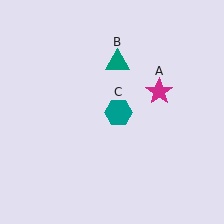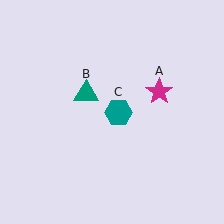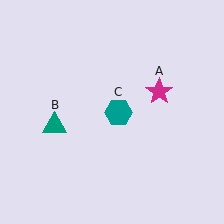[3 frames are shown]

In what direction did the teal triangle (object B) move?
The teal triangle (object B) moved down and to the left.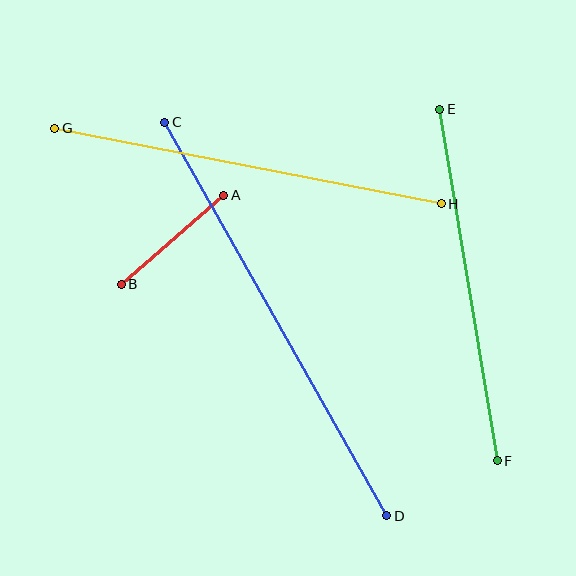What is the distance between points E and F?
The distance is approximately 356 pixels.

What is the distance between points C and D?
The distance is approximately 452 pixels.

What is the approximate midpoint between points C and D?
The midpoint is at approximately (276, 319) pixels.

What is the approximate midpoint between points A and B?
The midpoint is at approximately (173, 240) pixels.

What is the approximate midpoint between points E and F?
The midpoint is at approximately (468, 285) pixels.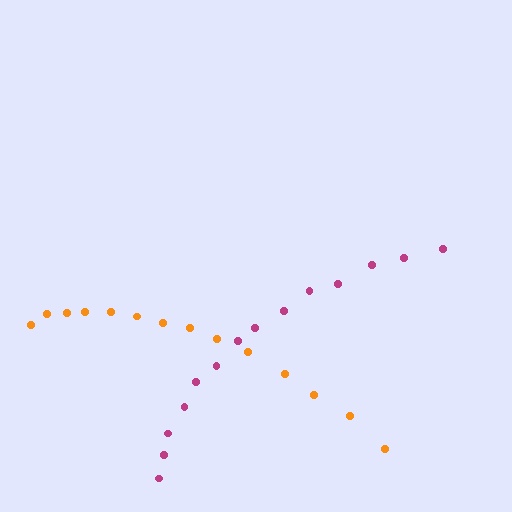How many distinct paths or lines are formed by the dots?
There are 2 distinct paths.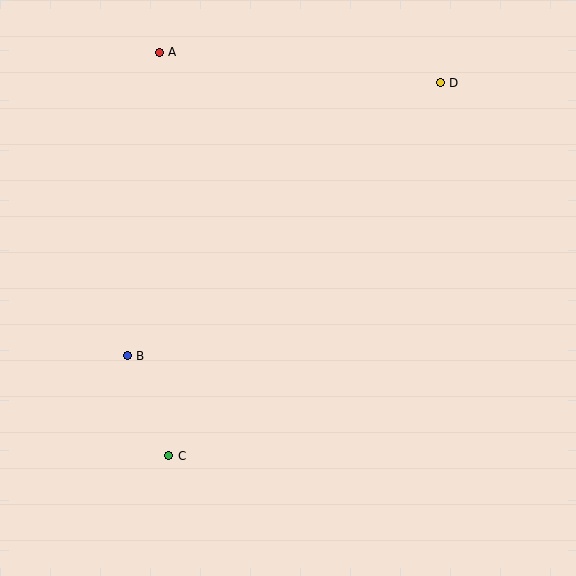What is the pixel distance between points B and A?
The distance between B and A is 305 pixels.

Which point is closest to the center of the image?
Point B at (127, 356) is closest to the center.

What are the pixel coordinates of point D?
Point D is at (440, 83).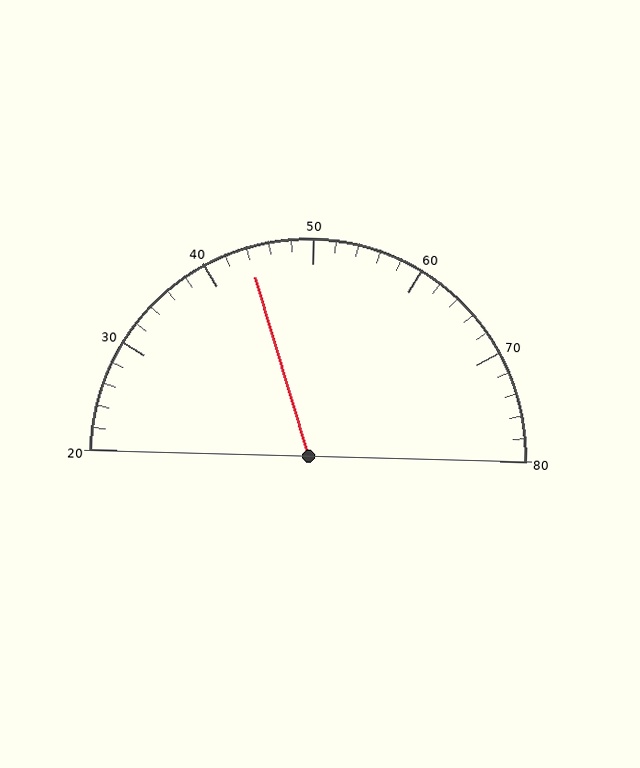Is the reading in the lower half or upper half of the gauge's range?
The reading is in the lower half of the range (20 to 80).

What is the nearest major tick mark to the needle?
The nearest major tick mark is 40.